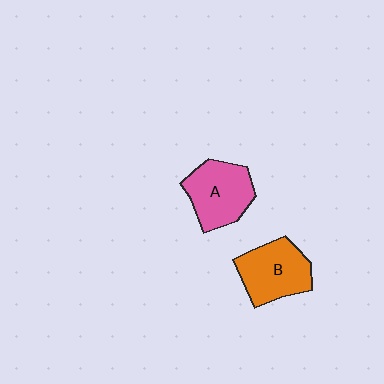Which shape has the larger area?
Shape A (pink).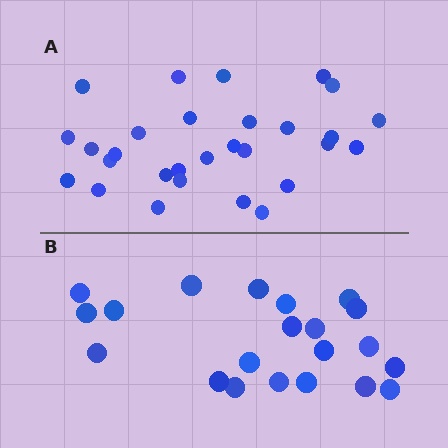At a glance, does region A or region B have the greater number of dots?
Region A (the top region) has more dots.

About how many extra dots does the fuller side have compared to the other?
Region A has roughly 8 or so more dots than region B.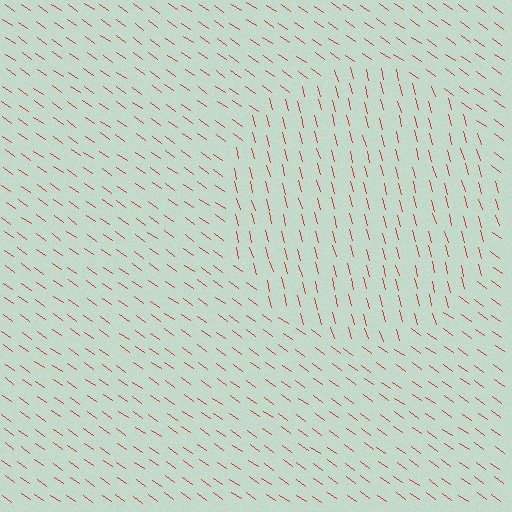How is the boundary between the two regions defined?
The boundary is defined purely by a change in line orientation (approximately 39 degrees difference). All lines are the same color and thickness.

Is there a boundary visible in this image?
Yes, there is a texture boundary formed by a change in line orientation.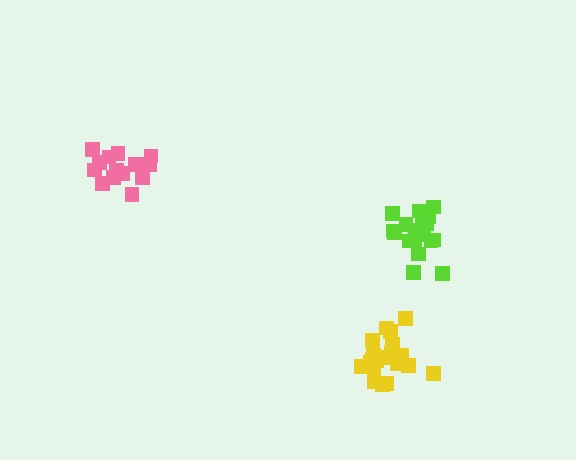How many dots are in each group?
Group 1: 20 dots, Group 2: 20 dots, Group 3: 15 dots (55 total).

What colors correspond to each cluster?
The clusters are colored: yellow, lime, pink.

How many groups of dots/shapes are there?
There are 3 groups.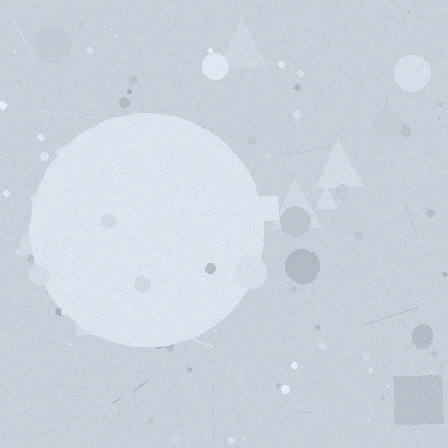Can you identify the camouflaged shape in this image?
The camouflaged shape is a circle.